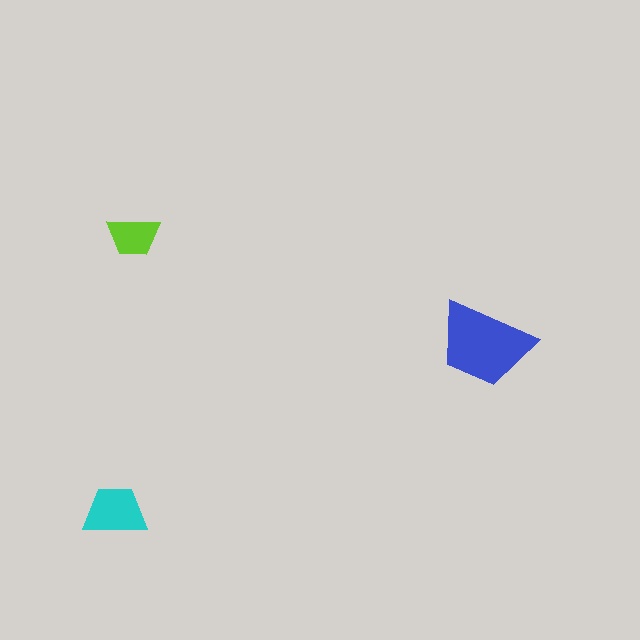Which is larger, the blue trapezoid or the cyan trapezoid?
The blue one.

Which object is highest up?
The lime trapezoid is topmost.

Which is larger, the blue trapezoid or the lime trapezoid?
The blue one.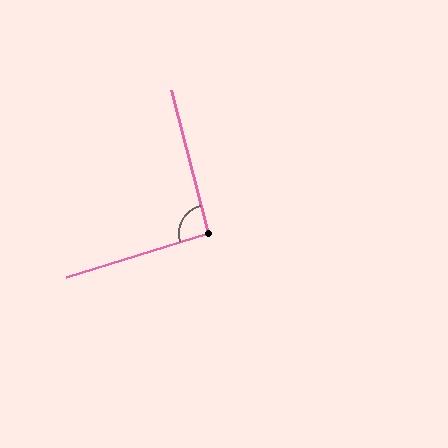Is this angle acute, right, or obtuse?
It is approximately a right angle.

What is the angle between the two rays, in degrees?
Approximately 93 degrees.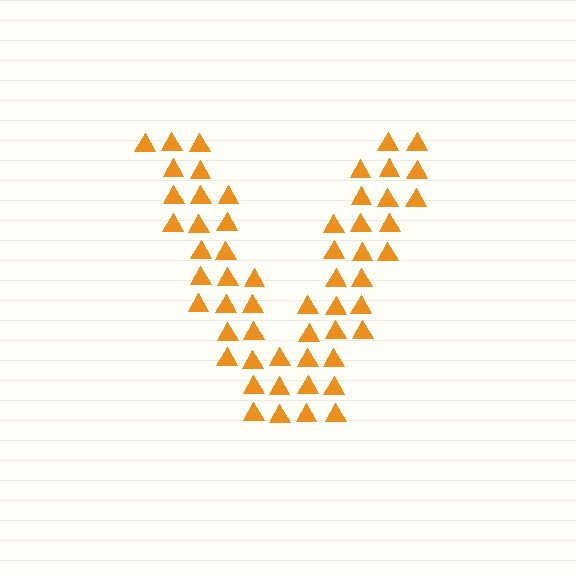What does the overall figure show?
The overall figure shows the letter V.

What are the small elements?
The small elements are triangles.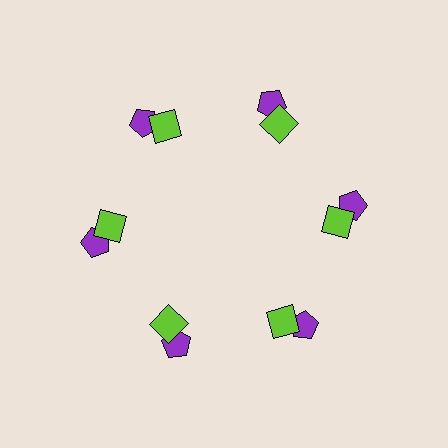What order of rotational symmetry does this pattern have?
This pattern has 6-fold rotational symmetry.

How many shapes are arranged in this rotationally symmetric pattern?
There are 12 shapes, arranged in 6 groups of 2.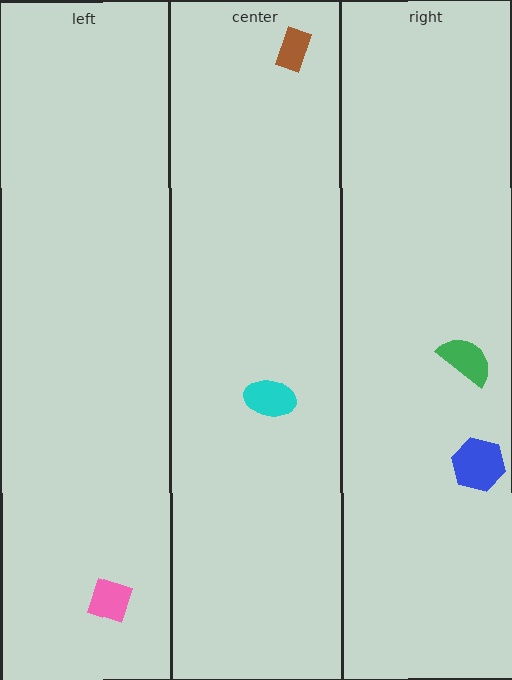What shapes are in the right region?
The green semicircle, the blue hexagon.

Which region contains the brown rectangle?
The center region.